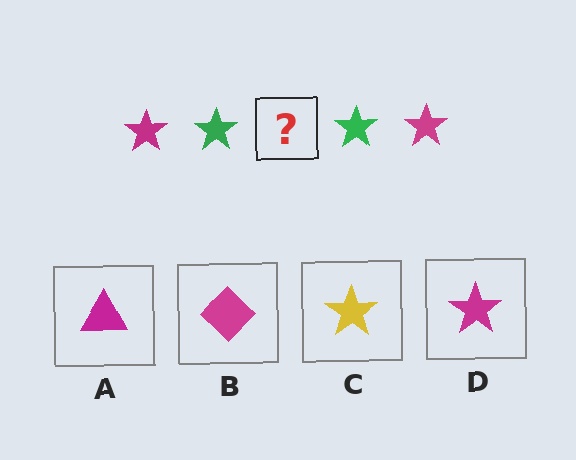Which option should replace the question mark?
Option D.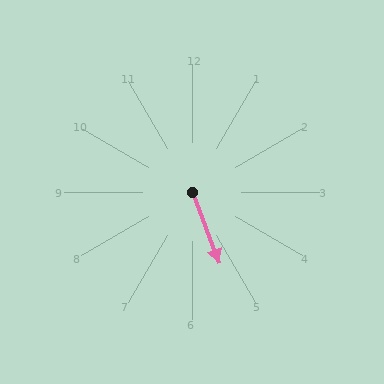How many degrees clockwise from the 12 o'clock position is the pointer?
Approximately 159 degrees.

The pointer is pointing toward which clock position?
Roughly 5 o'clock.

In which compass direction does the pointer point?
South.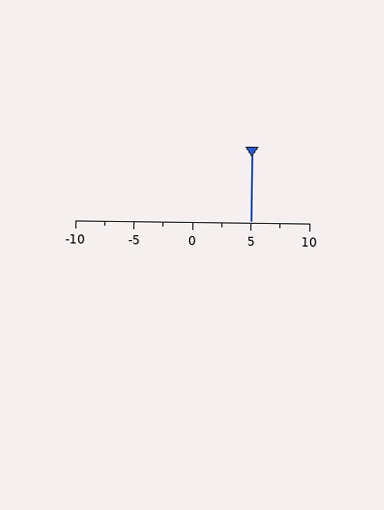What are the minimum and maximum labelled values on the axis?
The axis runs from -10 to 10.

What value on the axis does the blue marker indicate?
The marker indicates approximately 5.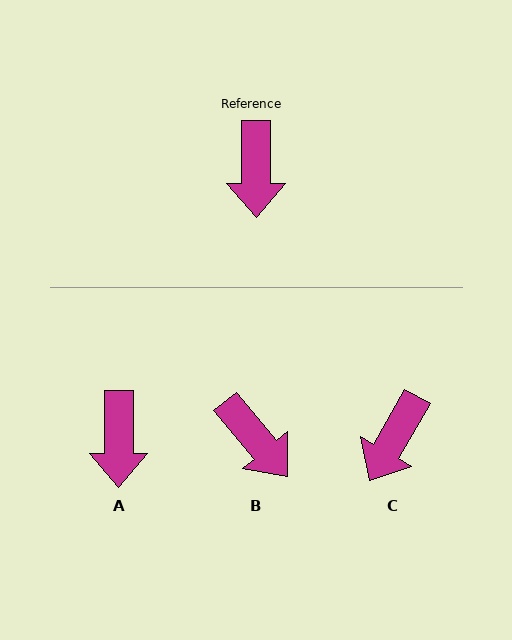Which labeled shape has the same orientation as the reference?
A.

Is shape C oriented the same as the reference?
No, it is off by about 30 degrees.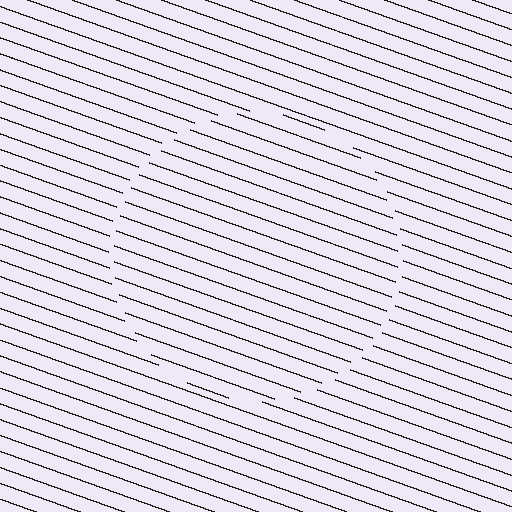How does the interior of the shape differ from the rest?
The interior of the shape contains the same grating, shifted by half a period — the contour is defined by the phase discontinuity where line-ends from the inner and outer gratings abut.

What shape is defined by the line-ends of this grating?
An illusory circle. The interior of the shape contains the same grating, shifted by half a period — the contour is defined by the phase discontinuity where line-ends from the inner and outer gratings abut.